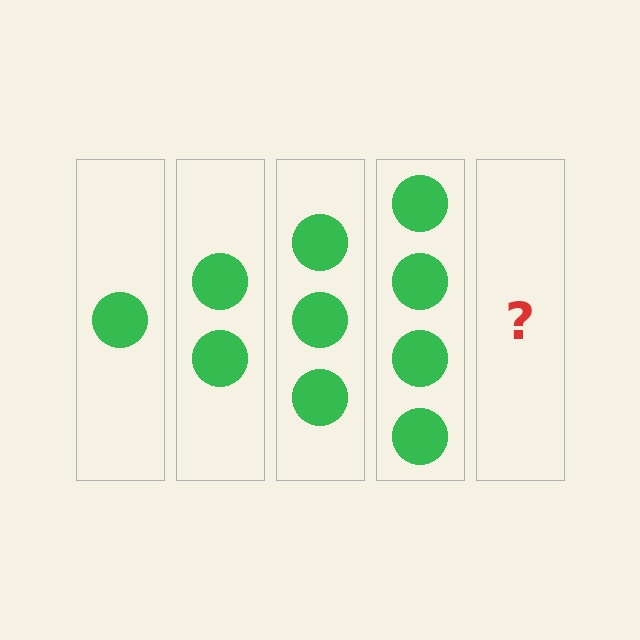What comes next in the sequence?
The next element should be 5 circles.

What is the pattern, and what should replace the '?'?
The pattern is that each step adds one more circle. The '?' should be 5 circles.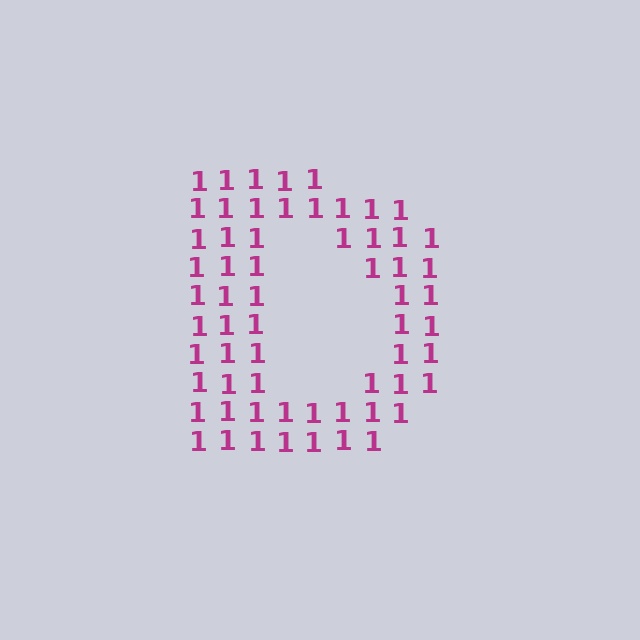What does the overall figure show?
The overall figure shows the letter D.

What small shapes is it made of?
It is made of small digit 1's.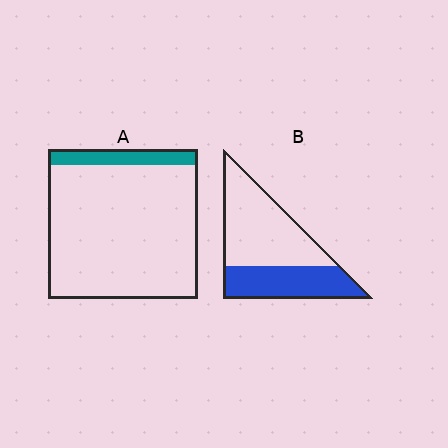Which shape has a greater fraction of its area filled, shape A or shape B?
Shape B.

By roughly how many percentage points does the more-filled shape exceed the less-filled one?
By roughly 30 percentage points (B over A).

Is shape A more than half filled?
No.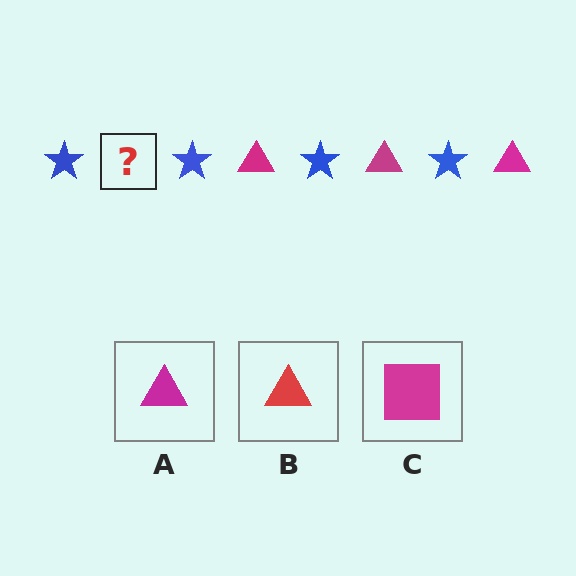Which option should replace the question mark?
Option A.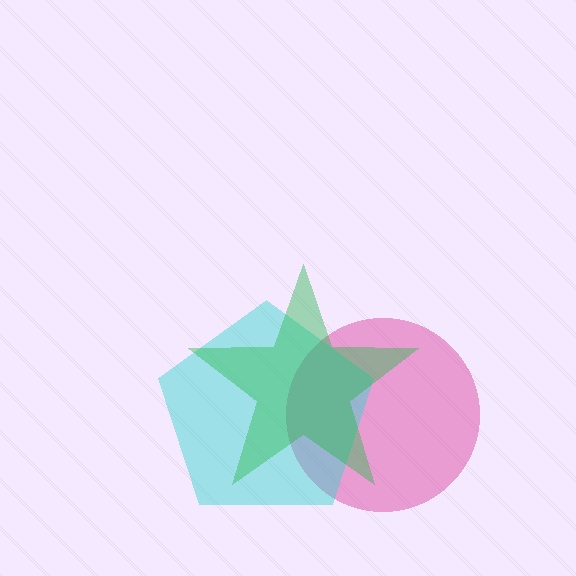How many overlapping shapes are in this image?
There are 3 overlapping shapes in the image.